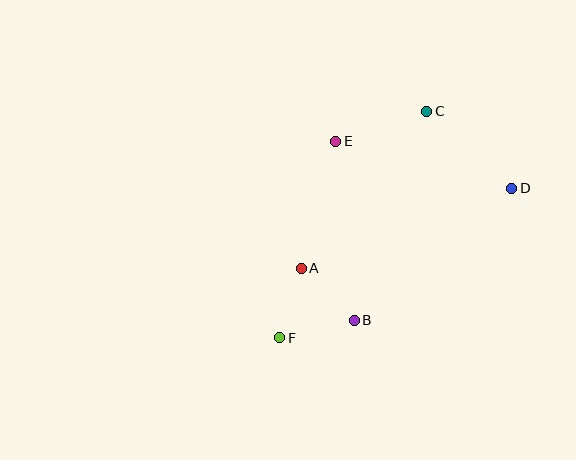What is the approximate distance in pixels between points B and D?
The distance between B and D is approximately 206 pixels.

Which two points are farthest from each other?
Points D and F are farthest from each other.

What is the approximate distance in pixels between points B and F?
The distance between B and F is approximately 76 pixels.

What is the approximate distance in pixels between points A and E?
The distance between A and E is approximately 131 pixels.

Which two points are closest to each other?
Points A and F are closest to each other.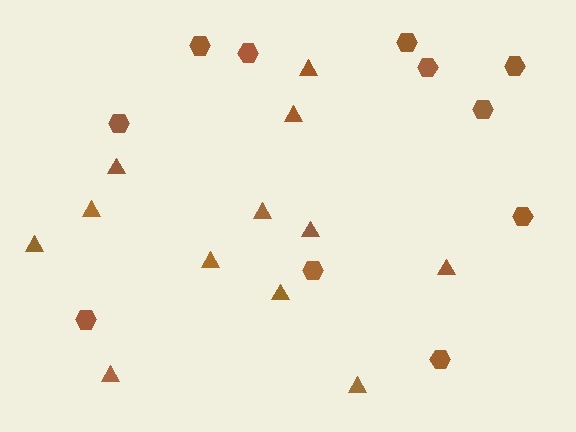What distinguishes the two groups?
There are 2 groups: one group of triangles (12) and one group of hexagons (11).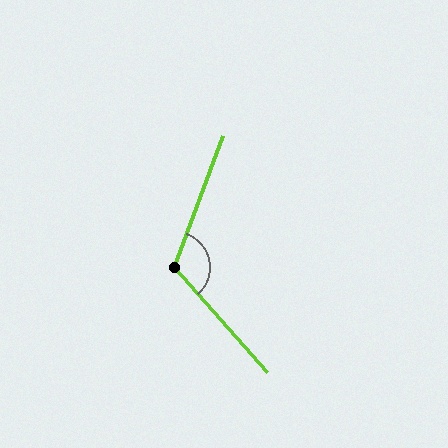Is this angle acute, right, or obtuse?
It is obtuse.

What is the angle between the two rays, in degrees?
Approximately 118 degrees.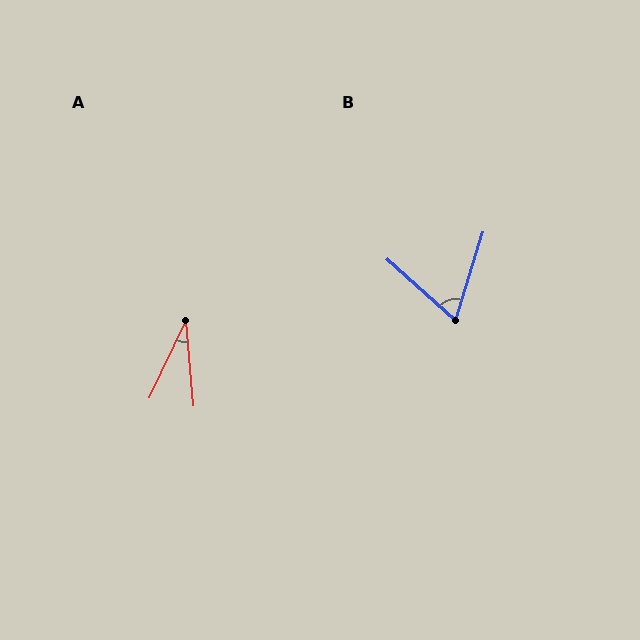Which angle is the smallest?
A, at approximately 30 degrees.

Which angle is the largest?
B, at approximately 65 degrees.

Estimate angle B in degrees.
Approximately 65 degrees.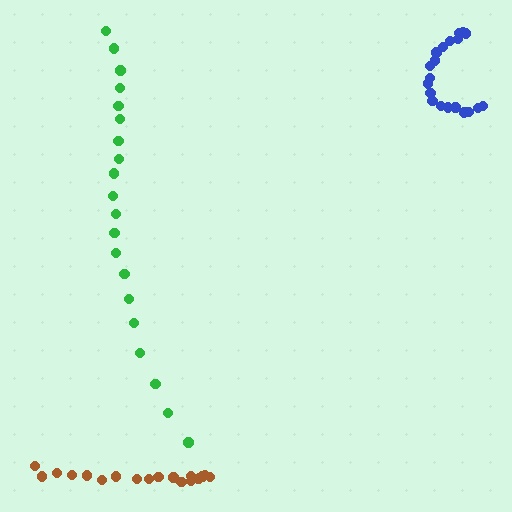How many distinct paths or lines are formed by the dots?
There are 3 distinct paths.